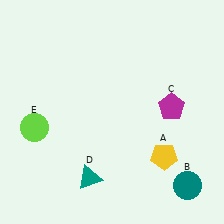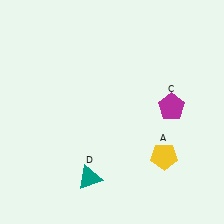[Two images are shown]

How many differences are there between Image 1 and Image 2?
There are 2 differences between the two images.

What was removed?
The lime circle (E), the teal circle (B) were removed in Image 2.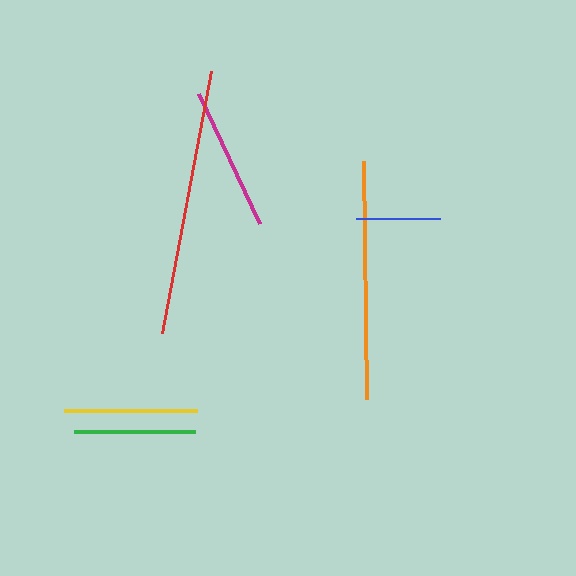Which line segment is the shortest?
The blue line is the shortest at approximately 85 pixels.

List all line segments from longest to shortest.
From longest to shortest: red, orange, magenta, yellow, green, blue.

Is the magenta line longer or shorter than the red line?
The red line is longer than the magenta line.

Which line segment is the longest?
The red line is the longest at approximately 267 pixels.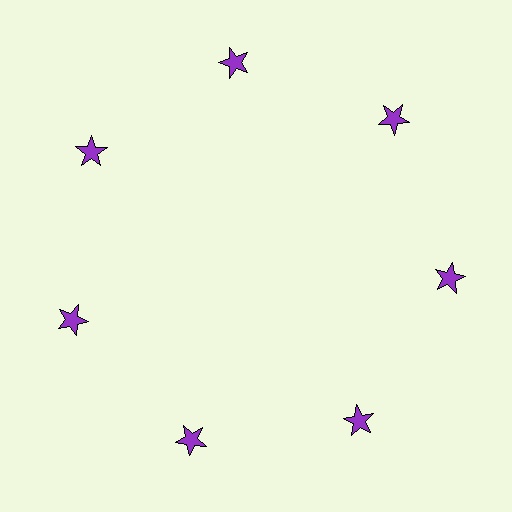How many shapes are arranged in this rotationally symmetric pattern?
There are 7 shapes, arranged in 7 groups of 1.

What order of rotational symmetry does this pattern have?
This pattern has 7-fold rotational symmetry.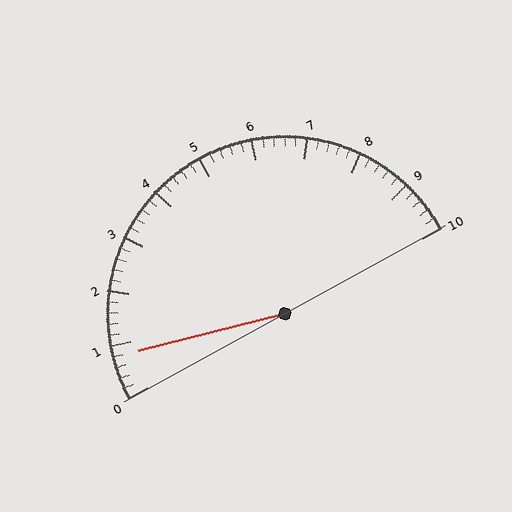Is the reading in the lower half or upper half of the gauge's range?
The reading is in the lower half of the range (0 to 10).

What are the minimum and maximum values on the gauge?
The gauge ranges from 0 to 10.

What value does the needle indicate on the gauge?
The needle indicates approximately 0.8.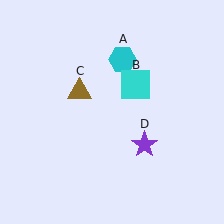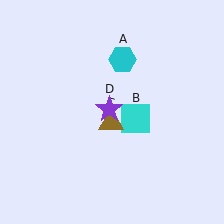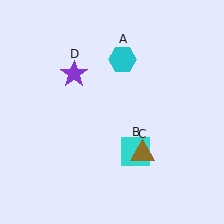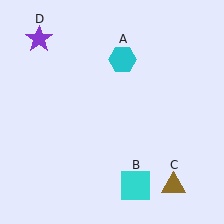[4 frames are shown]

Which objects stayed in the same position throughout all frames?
Cyan hexagon (object A) remained stationary.